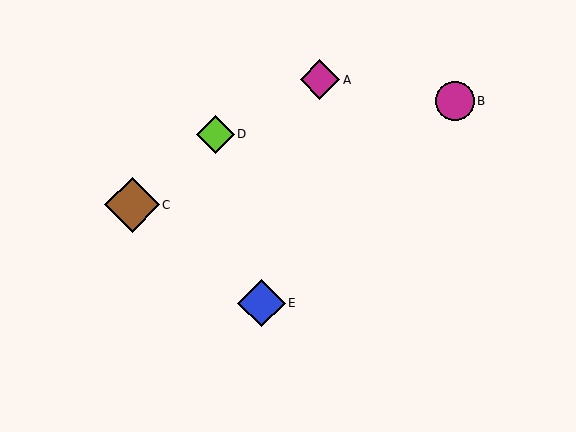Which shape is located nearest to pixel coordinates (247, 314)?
The blue diamond (labeled E) at (262, 303) is nearest to that location.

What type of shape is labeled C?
Shape C is a brown diamond.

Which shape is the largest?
The brown diamond (labeled C) is the largest.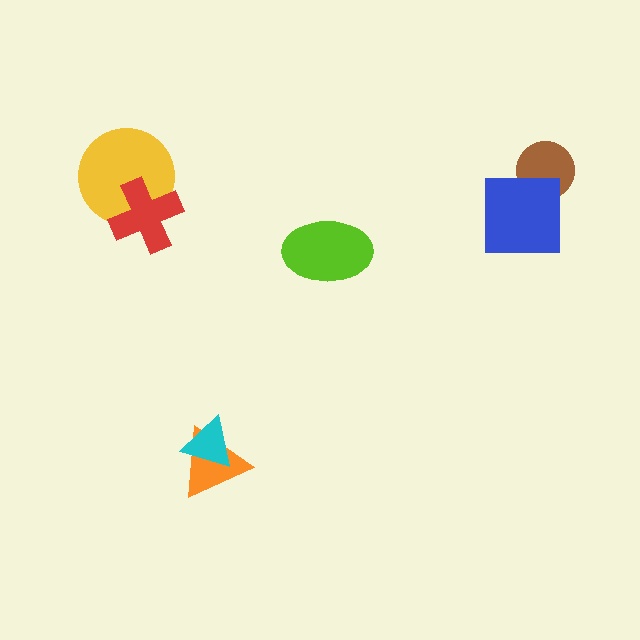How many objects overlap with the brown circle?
1 object overlaps with the brown circle.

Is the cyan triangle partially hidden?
No, no other shape covers it.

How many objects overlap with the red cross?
1 object overlaps with the red cross.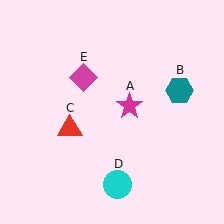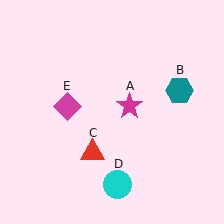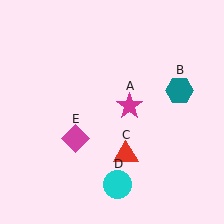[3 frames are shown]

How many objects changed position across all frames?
2 objects changed position: red triangle (object C), magenta diamond (object E).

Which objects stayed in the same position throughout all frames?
Magenta star (object A) and teal hexagon (object B) and cyan circle (object D) remained stationary.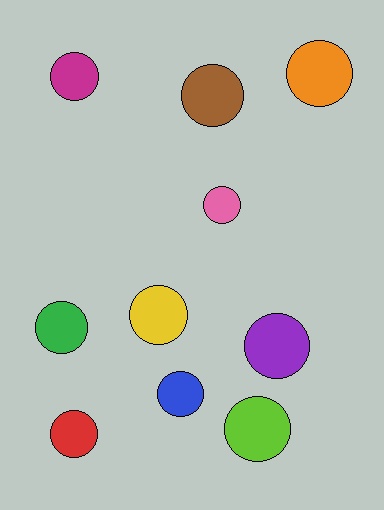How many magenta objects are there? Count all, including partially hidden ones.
There is 1 magenta object.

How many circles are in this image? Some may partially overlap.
There are 10 circles.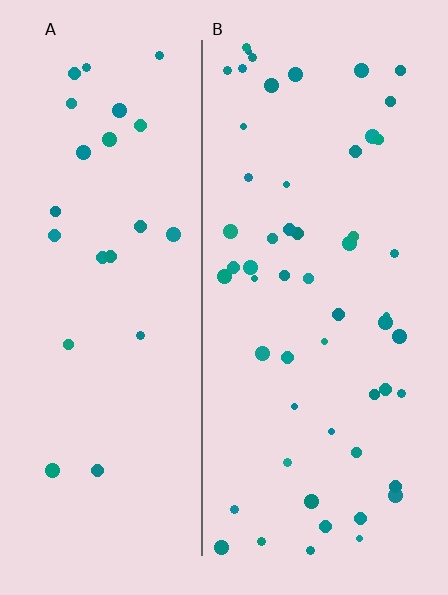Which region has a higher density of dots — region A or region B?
B (the right).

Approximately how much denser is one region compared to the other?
Approximately 2.3× — region B over region A.